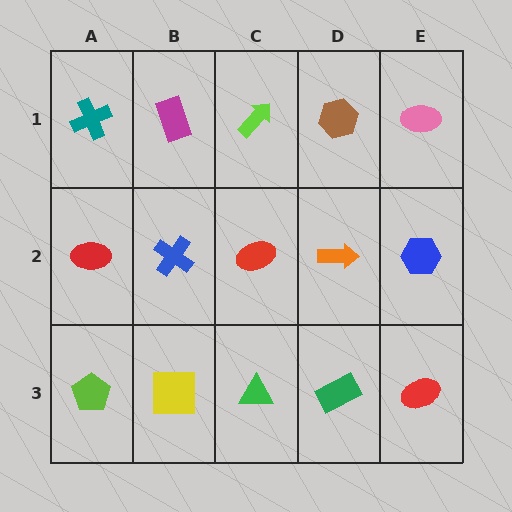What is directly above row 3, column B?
A blue cross.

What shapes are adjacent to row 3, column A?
A red ellipse (row 2, column A), a yellow square (row 3, column B).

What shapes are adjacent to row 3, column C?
A red ellipse (row 2, column C), a yellow square (row 3, column B), a green rectangle (row 3, column D).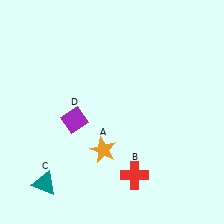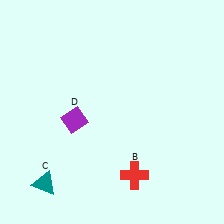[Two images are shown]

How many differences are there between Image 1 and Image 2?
There is 1 difference between the two images.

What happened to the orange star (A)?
The orange star (A) was removed in Image 2. It was in the bottom-left area of Image 1.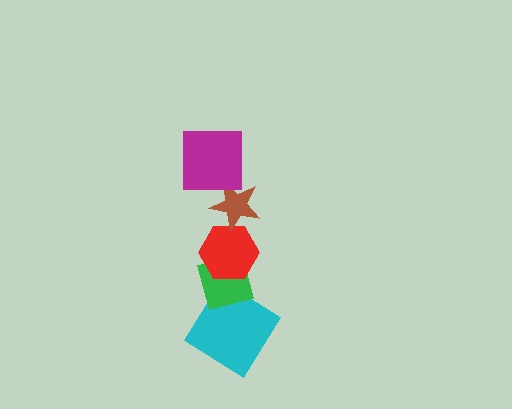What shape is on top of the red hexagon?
The brown star is on top of the red hexagon.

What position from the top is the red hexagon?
The red hexagon is 3rd from the top.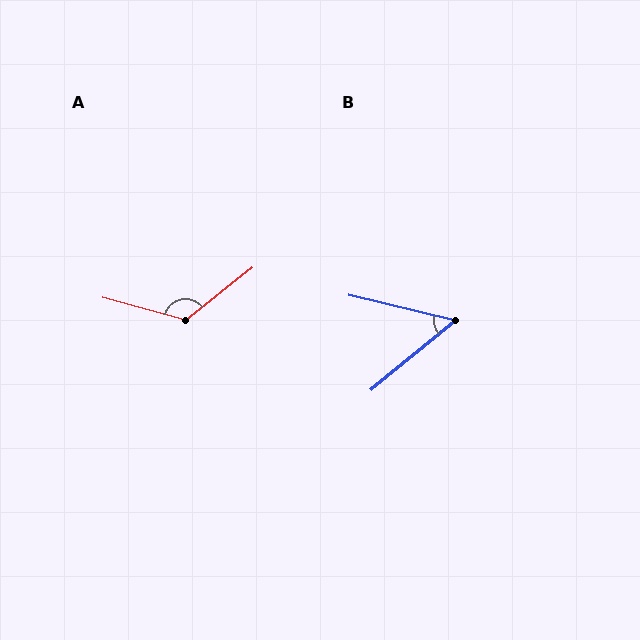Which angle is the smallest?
B, at approximately 53 degrees.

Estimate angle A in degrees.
Approximately 127 degrees.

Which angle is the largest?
A, at approximately 127 degrees.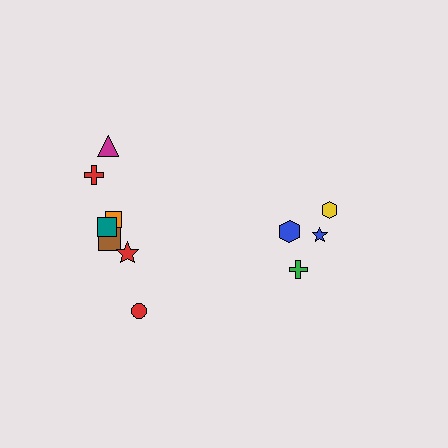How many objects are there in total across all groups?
There are 11 objects.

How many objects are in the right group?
There are 4 objects.